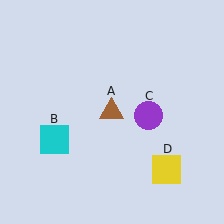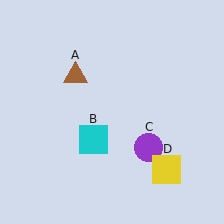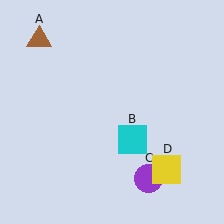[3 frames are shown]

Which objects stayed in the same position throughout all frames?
Yellow square (object D) remained stationary.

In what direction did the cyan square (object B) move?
The cyan square (object B) moved right.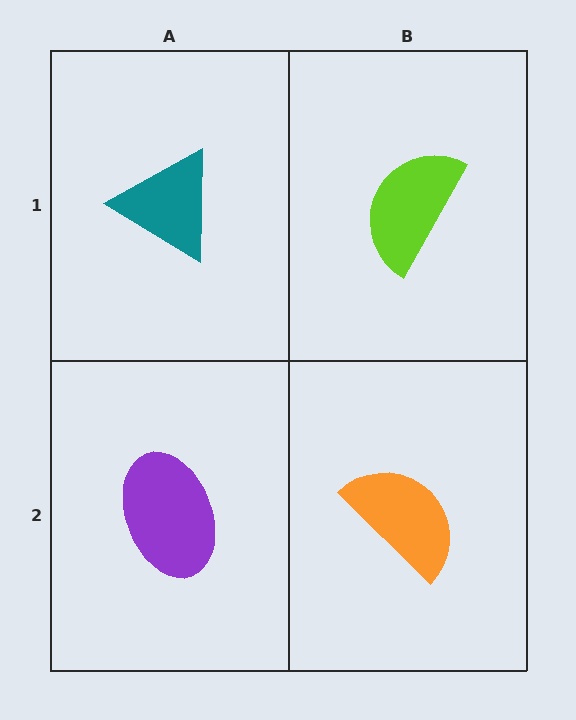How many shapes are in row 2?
2 shapes.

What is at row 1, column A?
A teal triangle.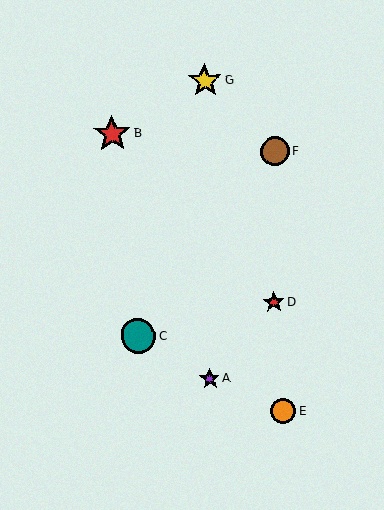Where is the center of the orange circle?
The center of the orange circle is at (283, 411).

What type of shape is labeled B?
Shape B is a red star.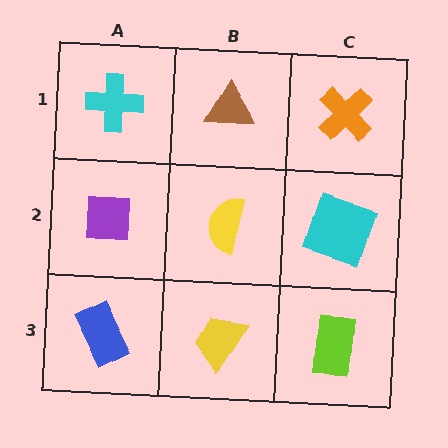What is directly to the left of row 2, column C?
A yellow semicircle.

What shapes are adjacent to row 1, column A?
A purple square (row 2, column A), a brown triangle (row 1, column B).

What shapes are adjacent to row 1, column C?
A cyan square (row 2, column C), a brown triangle (row 1, column B).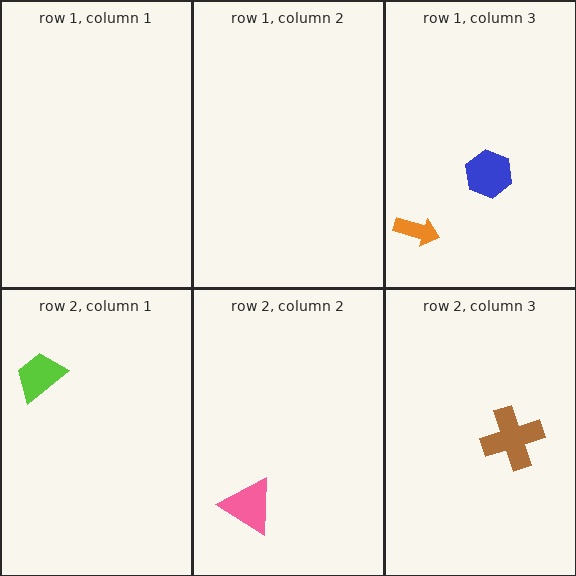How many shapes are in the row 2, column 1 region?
1.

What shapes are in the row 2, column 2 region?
The pink triangle.